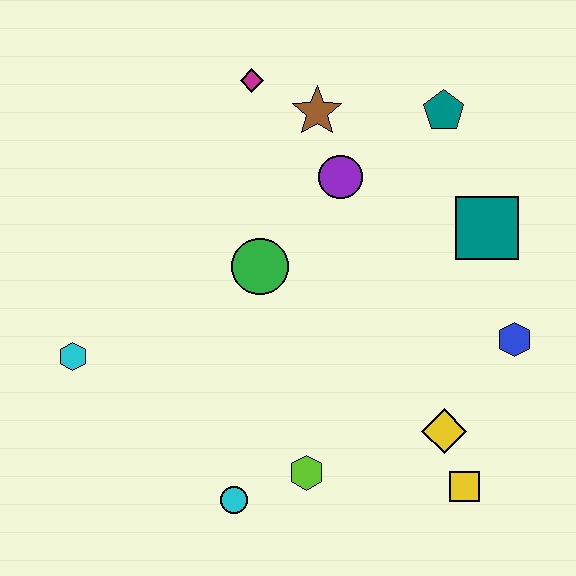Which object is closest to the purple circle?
The brown star is closest to the purple circle.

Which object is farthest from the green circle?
The yellow square is farthest from the green circle.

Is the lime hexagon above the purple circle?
No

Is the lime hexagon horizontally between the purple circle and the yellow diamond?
No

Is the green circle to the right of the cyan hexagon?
Yes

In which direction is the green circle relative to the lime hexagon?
The green circle is above the lime hexagon.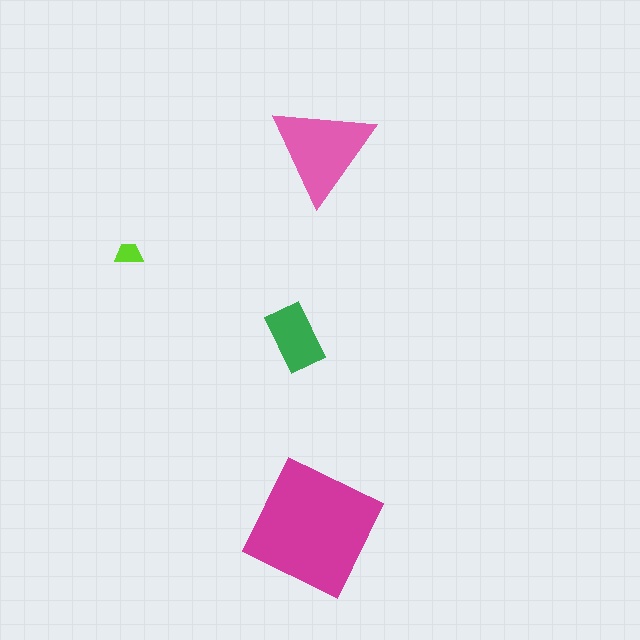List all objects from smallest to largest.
The lime trapezoid, the green rectangle, the pink triangle, the magenta square.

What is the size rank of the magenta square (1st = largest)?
1st.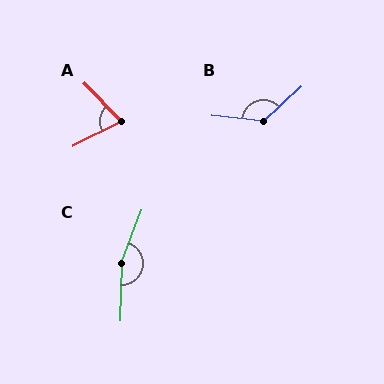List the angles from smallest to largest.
A (72°), B (131°), C (161°).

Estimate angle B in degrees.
Approximately 131 degrees.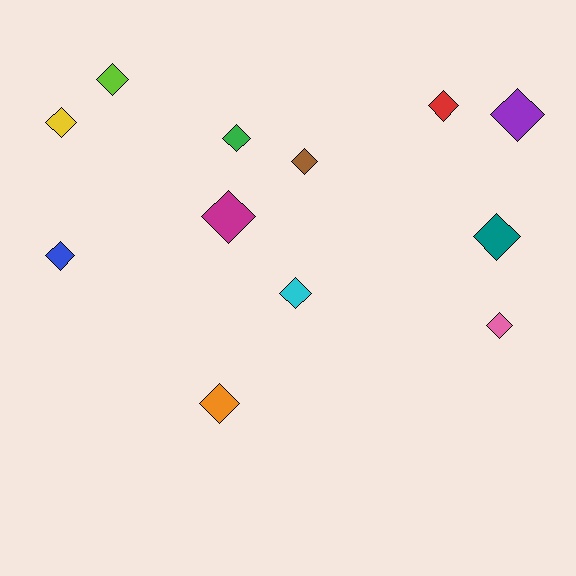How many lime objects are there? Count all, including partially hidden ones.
There is 1 lime object.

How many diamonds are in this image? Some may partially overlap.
There are 12 diamonds.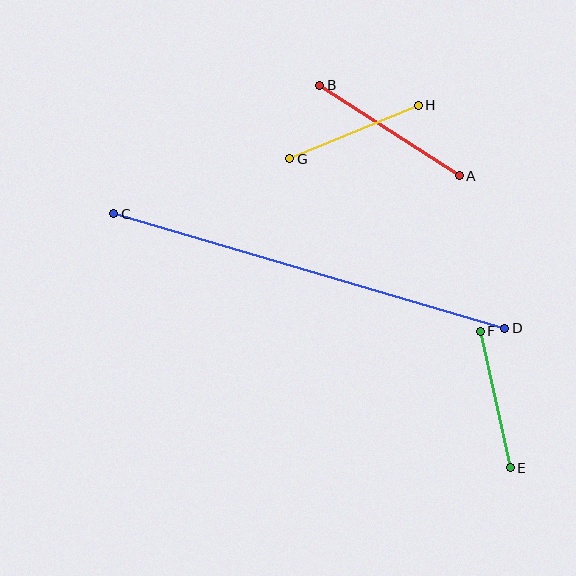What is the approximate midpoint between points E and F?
The midpoint is at approximately (495, 400) pixels.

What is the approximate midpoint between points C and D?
The midpoint is at approximately (309, 271) pixels.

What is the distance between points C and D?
The distance is approximately 408 pixels.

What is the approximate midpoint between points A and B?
The midpoint is at approximately (390, 131) pixels.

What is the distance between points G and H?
The distance is approximately 139 pixels.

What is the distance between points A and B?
The distance is approximately 166 pixels.